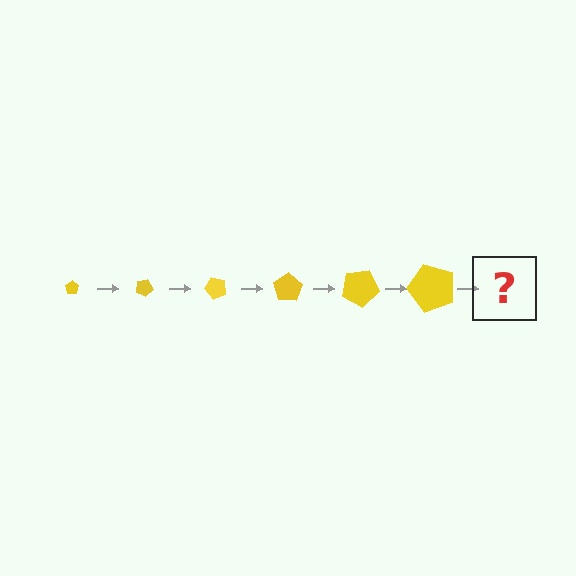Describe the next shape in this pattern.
It should be a pentagon, larger than the previous one and rotated 150 degrees from the start.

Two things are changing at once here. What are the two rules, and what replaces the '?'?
The two rules are that the pentagon grows larger each step and it rotates 25 degrees each step. The '?' should be a pentagon, larger than the previous one and rotated 150 degrees from the start.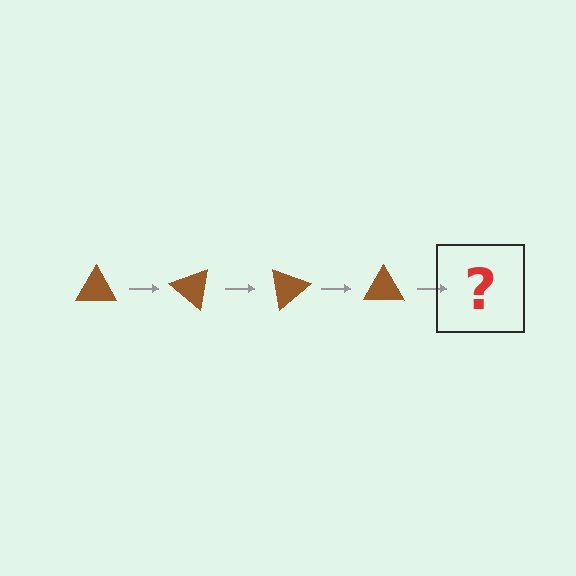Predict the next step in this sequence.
The next step is a brown triangle rotated 160 degrees.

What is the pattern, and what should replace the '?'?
The pattern is that the triangle rotates 40 degrees each step. The '?' should be a brown triangle rotated 160 degrees.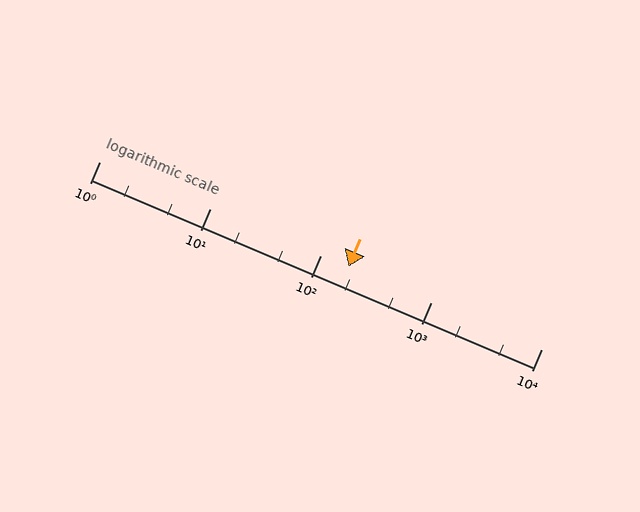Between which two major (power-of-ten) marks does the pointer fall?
The pointer is between 100 and 1000.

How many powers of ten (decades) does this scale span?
The scale spans 4 decades, from 1 to 10000.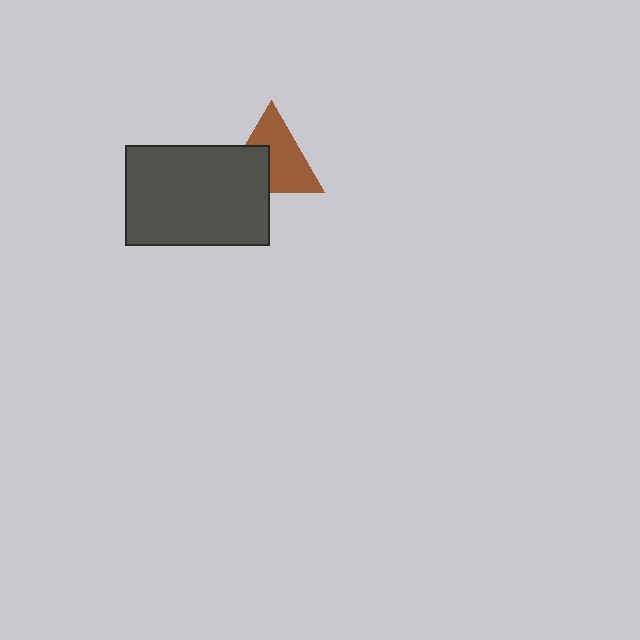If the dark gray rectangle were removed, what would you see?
You would see the complete brown triangle.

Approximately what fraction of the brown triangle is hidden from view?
Roughly 37% of the brown triangle is hidden behind the dark gray rectangle.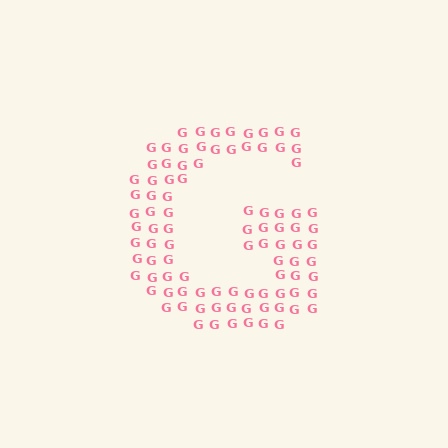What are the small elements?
The small elements are letter G's.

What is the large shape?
The large shape is the letter G.